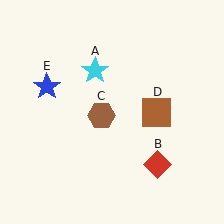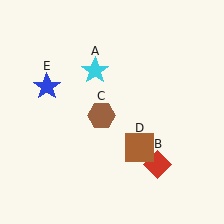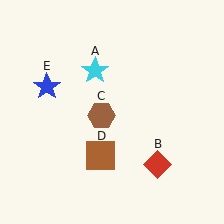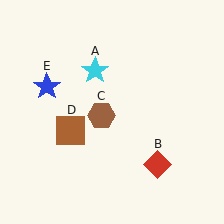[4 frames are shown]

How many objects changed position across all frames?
1 object changed position: brown square (object D).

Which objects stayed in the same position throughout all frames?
Cyan star (object A) and red diamond (object B) and brown hexagon (object C) and blue star (object E) remained stationary.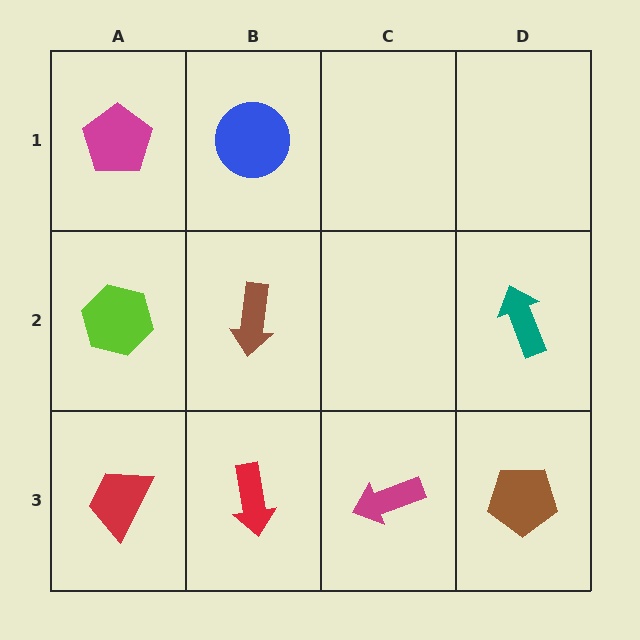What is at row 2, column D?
A teal arrow.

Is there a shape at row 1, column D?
No, that cell is empty.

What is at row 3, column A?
A red trapezoid.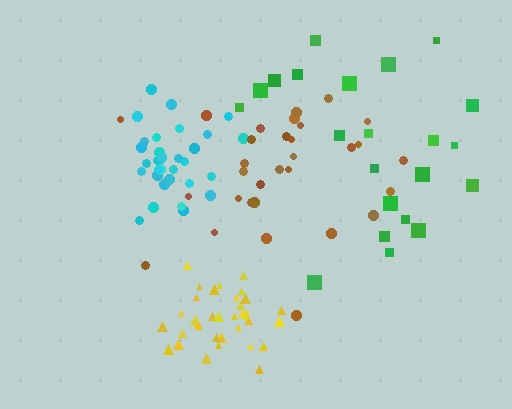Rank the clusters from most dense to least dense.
cyan, yellow, brown, green.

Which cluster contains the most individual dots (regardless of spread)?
Yellow (35).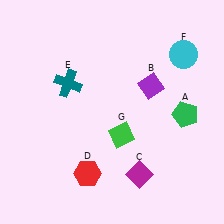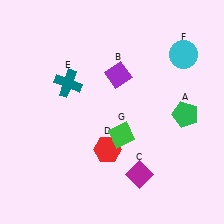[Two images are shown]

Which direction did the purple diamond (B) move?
The purple diamond (B) moved left.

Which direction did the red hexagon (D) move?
The red hexagon (D) moved up.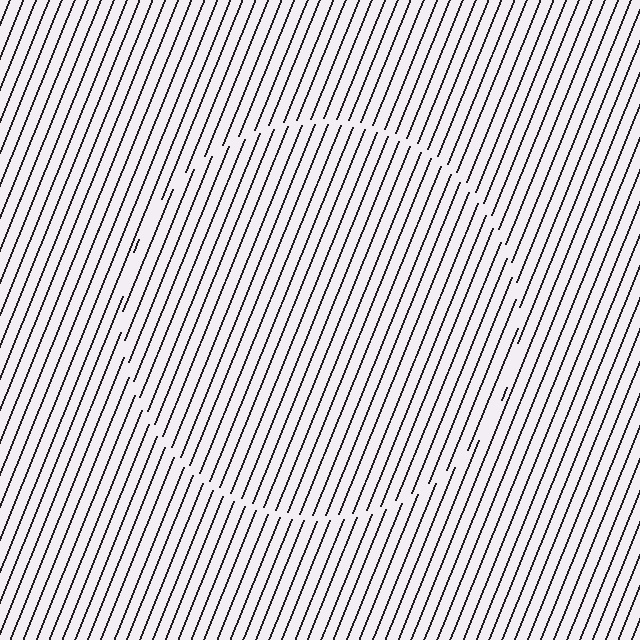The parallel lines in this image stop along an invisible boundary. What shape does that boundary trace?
An illusory circle. The interior of the shape contains the same grating, shifted by half a period — the contour is defined by the phase discontinuity where line-ends from the inner and outer gratings abut.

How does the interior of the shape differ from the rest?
The interior of the shape contains the same grating, shifted by half a period — the contour is defined by the phase discontinuity where line-ends from the inner and outer gratings abut.